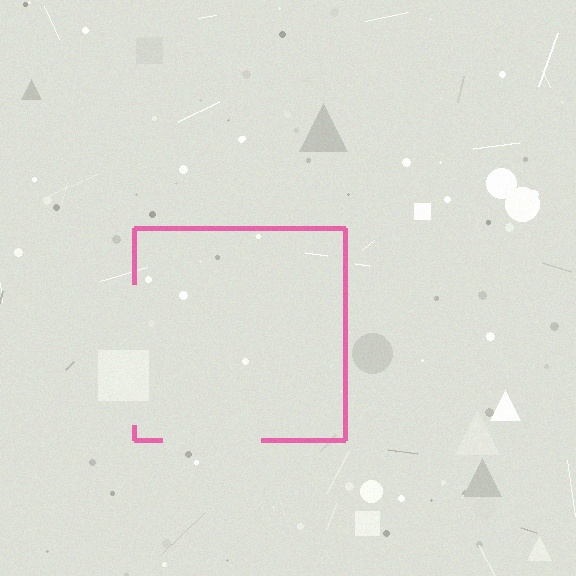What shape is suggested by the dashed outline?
The dashed outline suggests a square.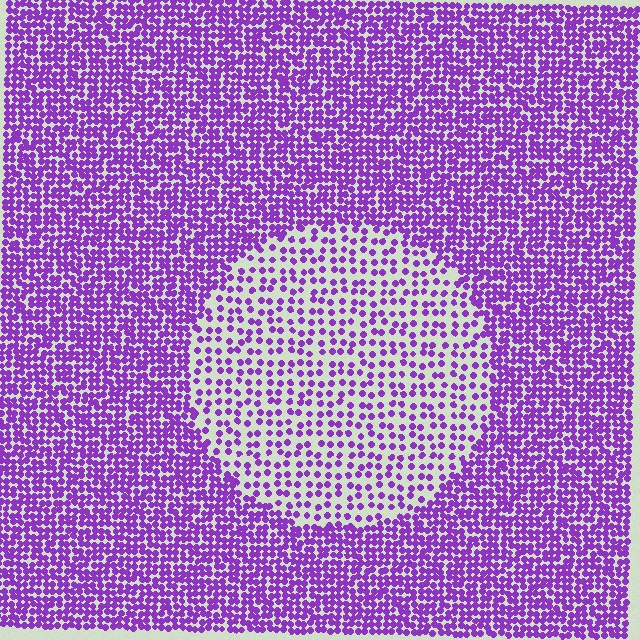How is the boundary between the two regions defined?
The boundary is defined by a change in element density (approximately 2.2x ratio). All elements are the same color, size, and shape.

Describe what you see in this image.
The image contains small purple elements arranged at two different densities. A circle-shaped region is visible where the elements are less densely packed than the surrounding area.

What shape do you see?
I see a circle.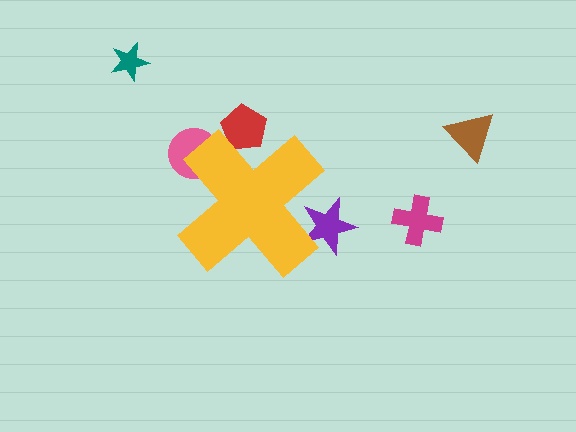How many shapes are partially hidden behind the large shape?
3 shapes are partially hidden.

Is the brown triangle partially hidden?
No, the brown triangle is fully visible.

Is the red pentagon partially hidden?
Yes, the red pentagon is partially hidden behind the yellow cross.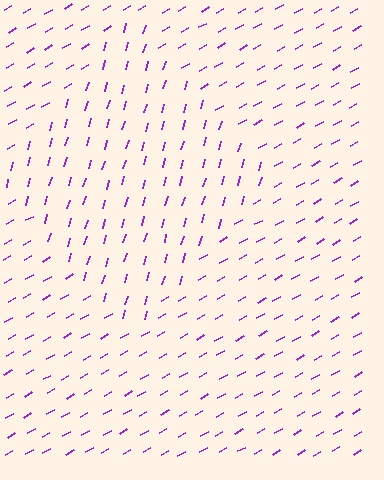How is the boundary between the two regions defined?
The boundary is defined purely by a change in line orientation (approximately 45 degrees difference). All lines are the same color and thickness.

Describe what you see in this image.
The image is filled with small purple line segments. A diamond region in the image has lines oriented differently from the surrounding lines, creating a visible texture boundary.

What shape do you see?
I see a diamond.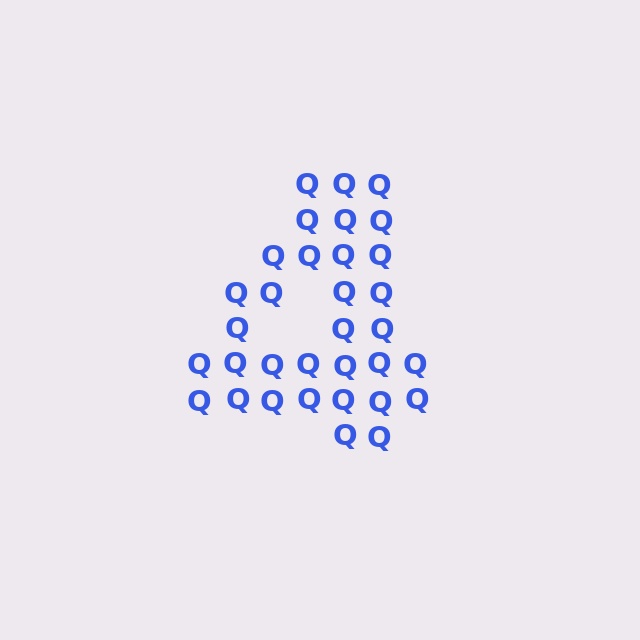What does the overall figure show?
The overall figure shows the digit 4.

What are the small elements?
The small elements are letter Q's.